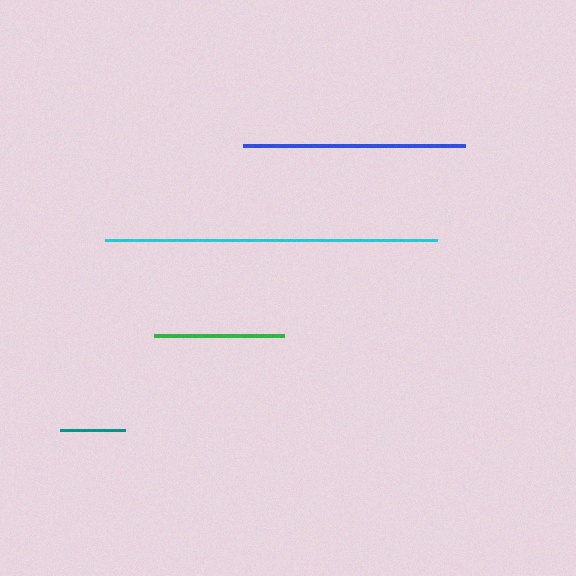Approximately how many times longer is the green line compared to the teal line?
The green line is approximately 2.0 times the length of the teal line.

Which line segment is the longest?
The cyan line is the longest at approximately 333 pixels.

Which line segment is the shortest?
The teal line is the shortest at approximately 65 pixels.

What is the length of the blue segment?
The blue segment is approximately 222 pixels long.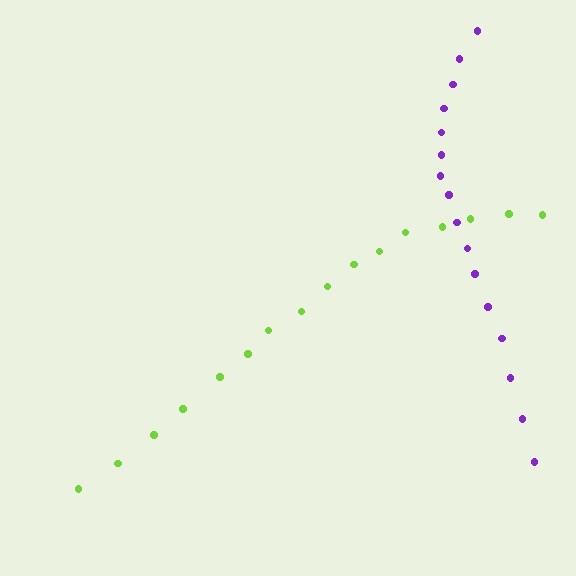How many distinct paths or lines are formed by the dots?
There are 2 distinct paths.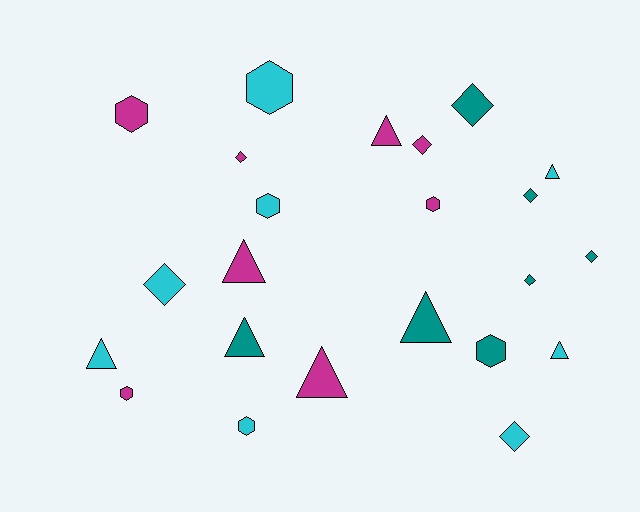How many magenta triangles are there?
There are 3 magenta triangles.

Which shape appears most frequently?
Triangle, with 8 objects.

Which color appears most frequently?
Magenta, with 8 objects.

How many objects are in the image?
There are 23 objects.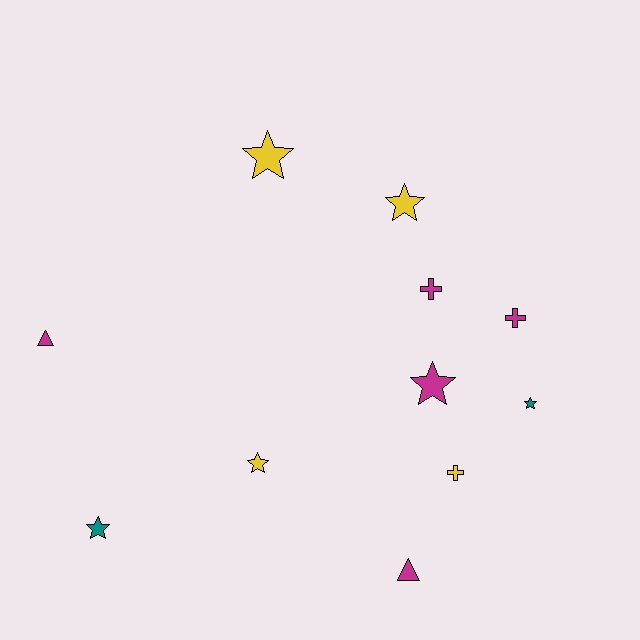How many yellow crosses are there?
There is 1 yellow cross.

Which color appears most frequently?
Magenta, with 5 objects.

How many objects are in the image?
There are 11 objects.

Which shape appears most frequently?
Star, with 6 objects.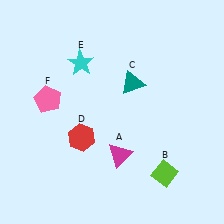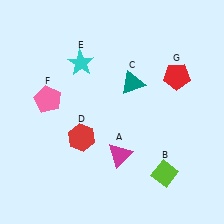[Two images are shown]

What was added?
A red pentagon (G) was added in Image 2.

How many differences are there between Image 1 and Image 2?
There is 1 difference between the two images.